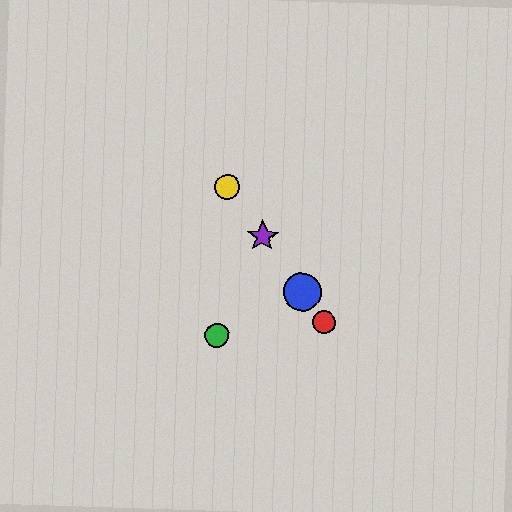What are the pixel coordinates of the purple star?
The purple star is at (263, 236).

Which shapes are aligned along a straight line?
The red circle, the blue circle, the yellow circle, the purple star are aligned along a straight line.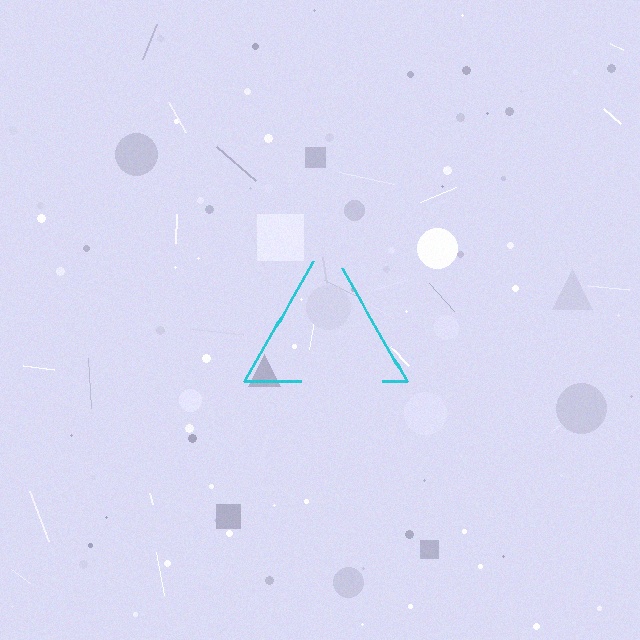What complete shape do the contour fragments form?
The contour fragments form a triangle.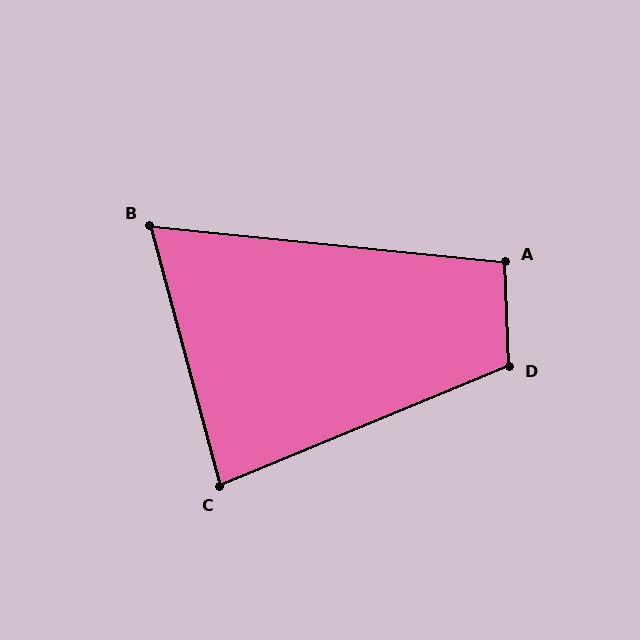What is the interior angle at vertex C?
Approximately 82 degrees (acute).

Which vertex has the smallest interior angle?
B, at approximately 69 degrees.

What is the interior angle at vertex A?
Approximately 98 degrees (obtuse).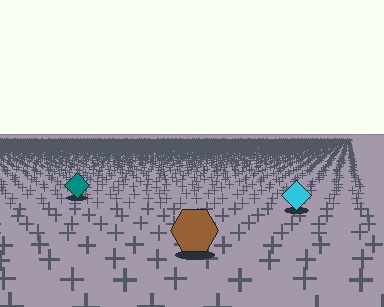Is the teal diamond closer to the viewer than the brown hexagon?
No. The brown hexagon is closer — you can tell from the texture gradient: the ground texture is coarser near it.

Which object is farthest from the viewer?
The teal diamond is farthest from the viewer. It appears smaller and the ground texture around it is denser.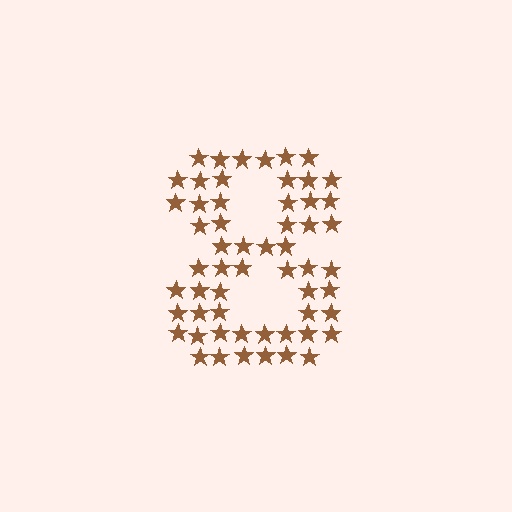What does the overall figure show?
The overall figure shows the digit 8.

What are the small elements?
The small elements are stars.